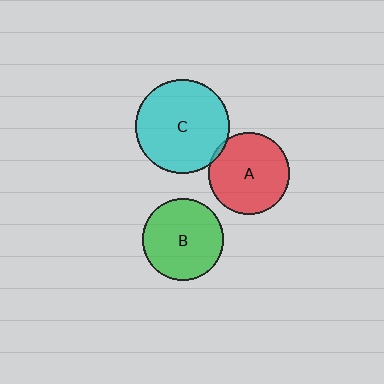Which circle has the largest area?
Circle C (cyan).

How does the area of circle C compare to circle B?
Approximately 1.3 times.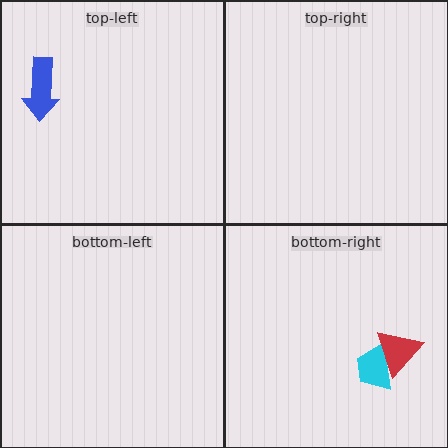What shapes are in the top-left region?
The blue arrow.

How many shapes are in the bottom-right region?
2.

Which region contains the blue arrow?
The top-left region.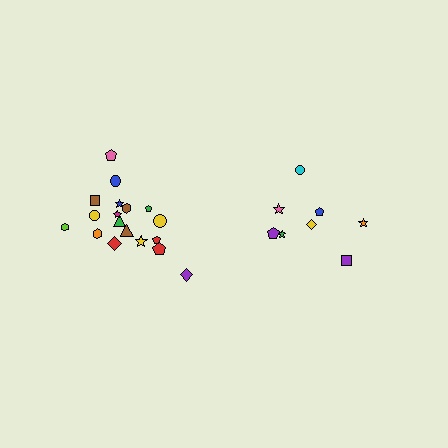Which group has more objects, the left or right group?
The left group.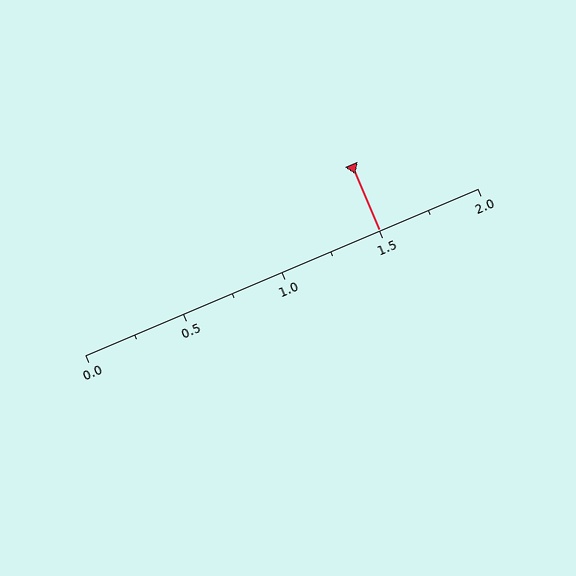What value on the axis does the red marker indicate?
The marker indicates approximately 1.5.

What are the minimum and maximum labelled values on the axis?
The axis runs from 0.0 to 2.0.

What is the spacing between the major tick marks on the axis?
The major ticks are spaced 0.5 apart.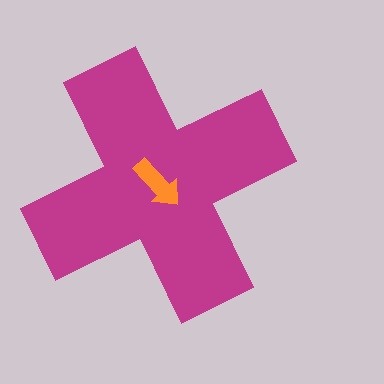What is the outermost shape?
The magenta cross.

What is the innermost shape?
The orange arrow.